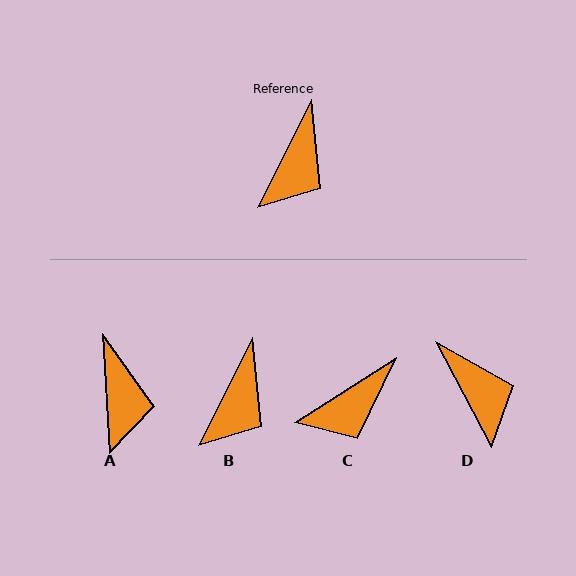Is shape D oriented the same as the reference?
No, it is off by about 55 degrees.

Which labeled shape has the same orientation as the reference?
B.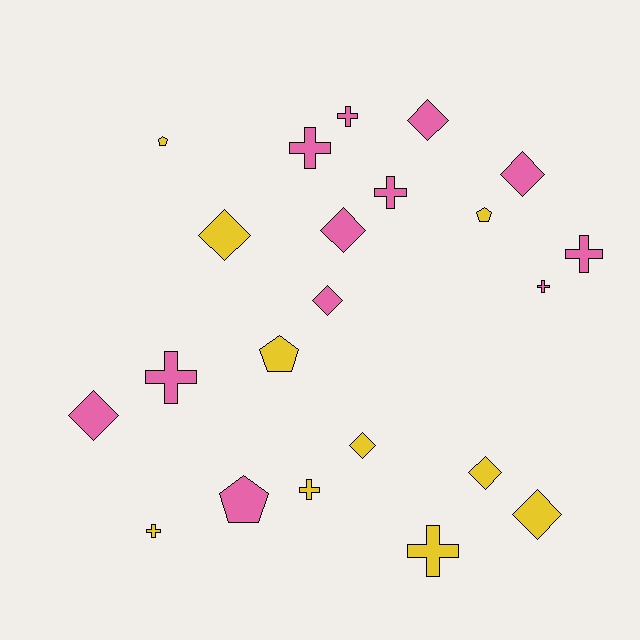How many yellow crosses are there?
There are 3 yellow crosses.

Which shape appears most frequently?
Diamond, with 9 objects.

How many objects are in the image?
There are 22 objects.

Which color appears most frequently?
Pink, with 12 objects.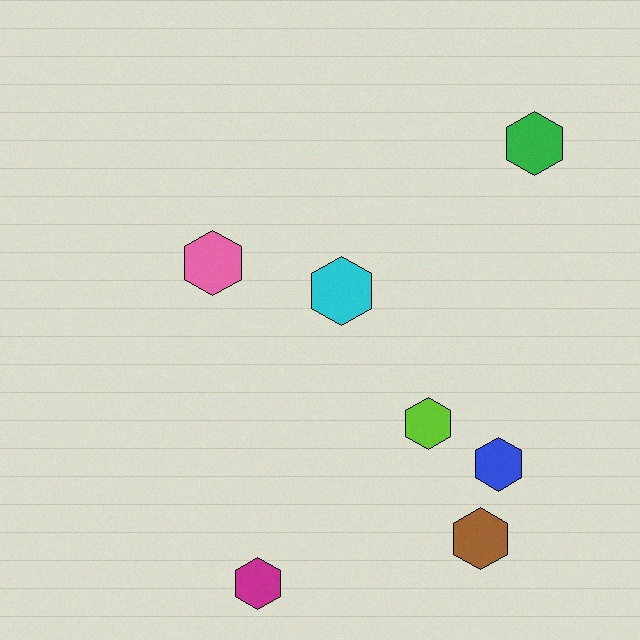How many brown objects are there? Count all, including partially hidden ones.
There is 1 brown object.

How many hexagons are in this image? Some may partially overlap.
There are 7 hexagons.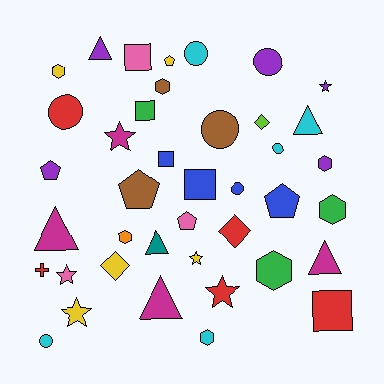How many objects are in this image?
There are 40 objects.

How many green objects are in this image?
There are 3 green objects.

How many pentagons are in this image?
There are 5 pentagons.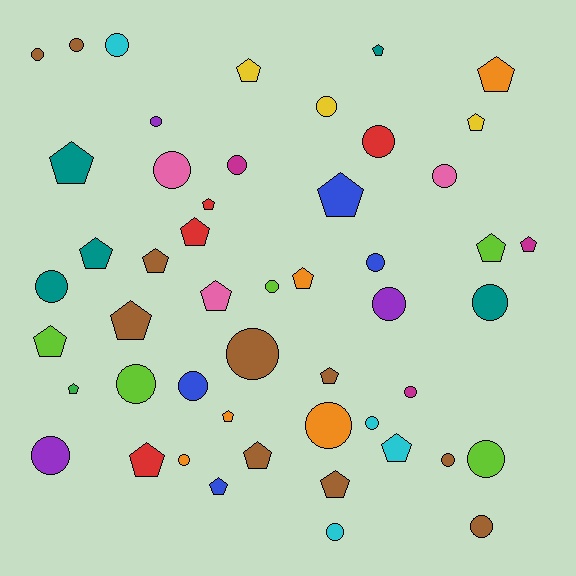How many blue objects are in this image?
There are 4 blue objects.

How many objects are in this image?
There are 50 objects.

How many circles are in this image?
There are 26 circles.